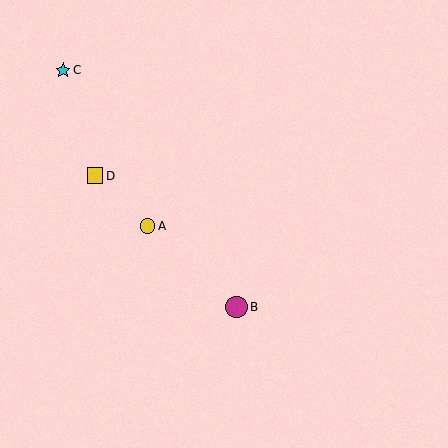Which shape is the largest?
The magenta circle (labeled B) is the largest.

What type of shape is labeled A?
Shape A is a yellow circle.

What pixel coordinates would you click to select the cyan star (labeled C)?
Click at (63, 70) to select the cyan star C.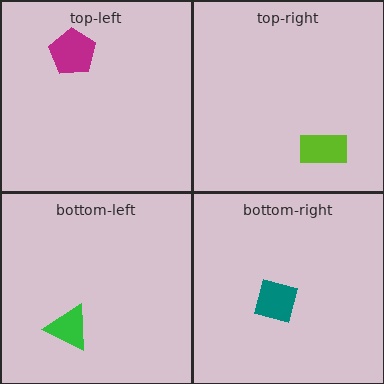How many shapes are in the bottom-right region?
1.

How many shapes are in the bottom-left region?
1.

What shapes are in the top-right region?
The lime rectangle.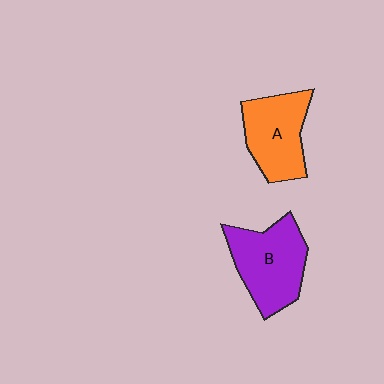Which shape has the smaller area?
Shape A (orange).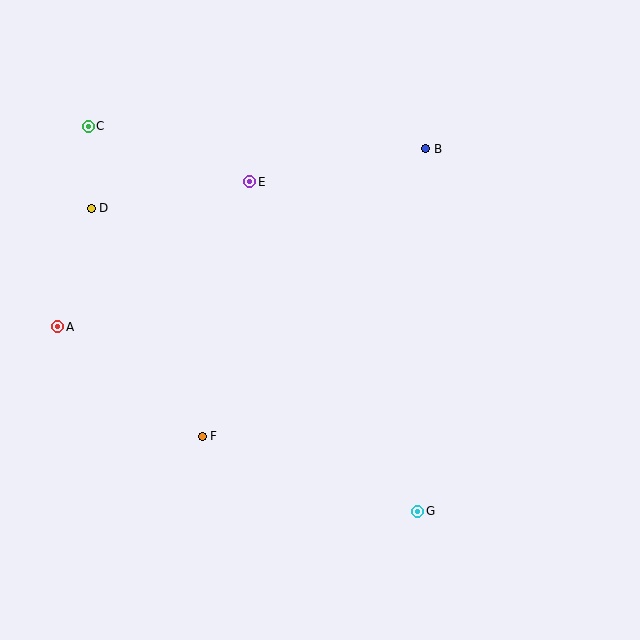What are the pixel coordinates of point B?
Point B is at (426, 149).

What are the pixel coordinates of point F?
Point F is at (202, 436).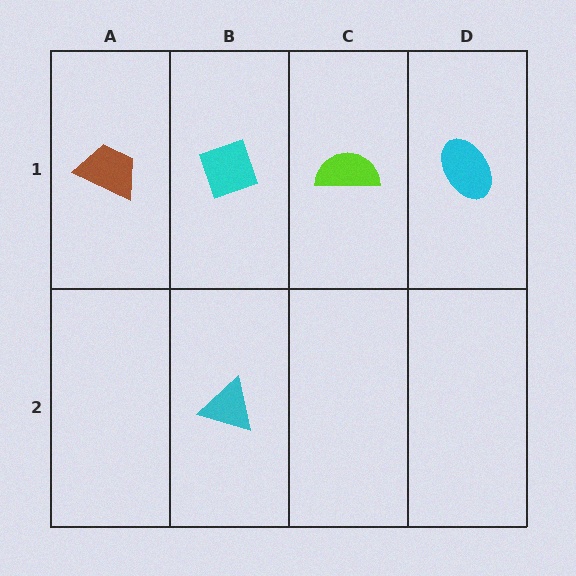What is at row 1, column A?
A brown trapezoid.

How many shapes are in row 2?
1 shape.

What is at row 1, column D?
A cyan ellipse.